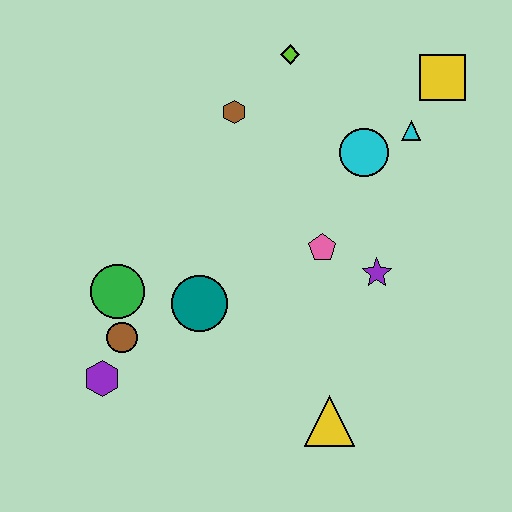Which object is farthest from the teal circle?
The yellow square is farthest from the teal circle.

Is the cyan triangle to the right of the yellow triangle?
Yes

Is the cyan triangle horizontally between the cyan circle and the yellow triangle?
No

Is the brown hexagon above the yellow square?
No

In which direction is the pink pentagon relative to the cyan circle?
The pink pentagon is below the cyan circle.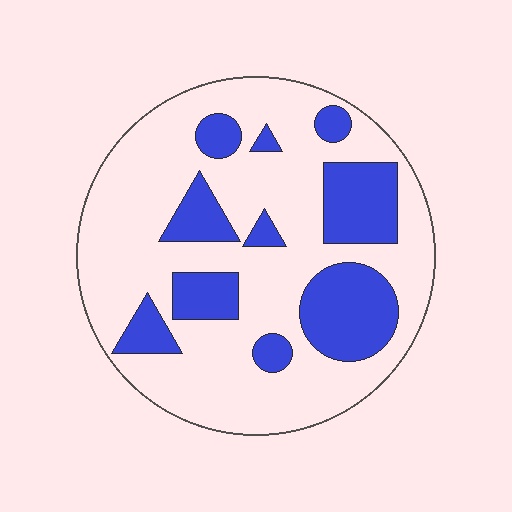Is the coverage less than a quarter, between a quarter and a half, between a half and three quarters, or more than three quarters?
Between a quarter and a half.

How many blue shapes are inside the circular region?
10.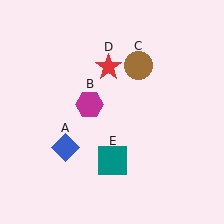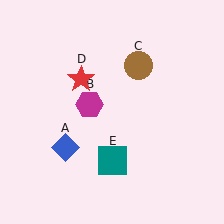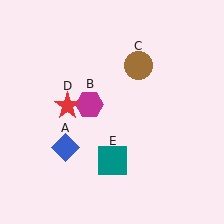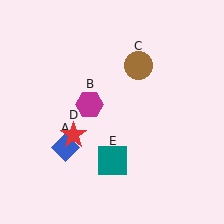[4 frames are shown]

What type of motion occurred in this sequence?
The red star (object D) rotated counterclockwise around the center of the scene.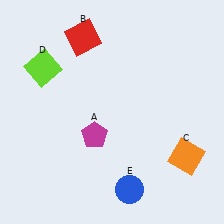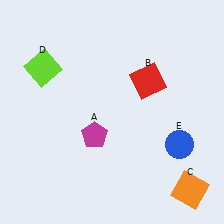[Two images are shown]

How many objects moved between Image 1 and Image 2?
3 objects moved between the two images.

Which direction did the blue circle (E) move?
The blue circle (E) moved right.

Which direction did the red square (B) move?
The red square (B) moved right.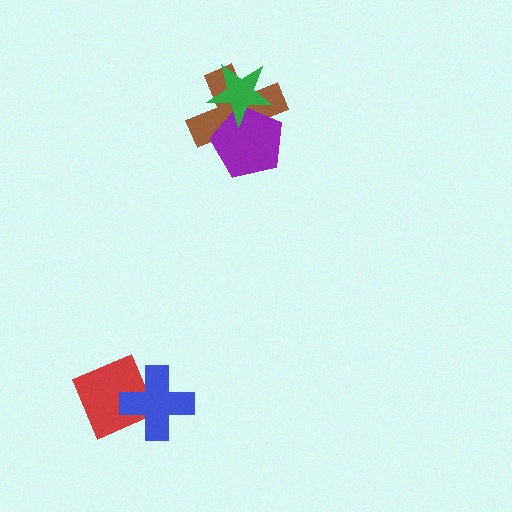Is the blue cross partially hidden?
No, no other shape covers it.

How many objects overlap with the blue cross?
1 object overlaps with the blue cross.